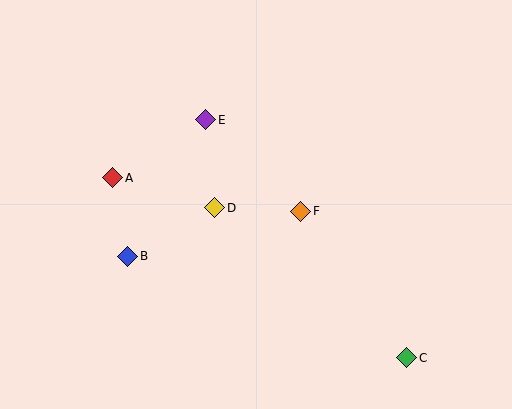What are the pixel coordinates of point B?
Point B is at (128, 256).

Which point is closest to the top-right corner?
Point F is closest to the top-right corner.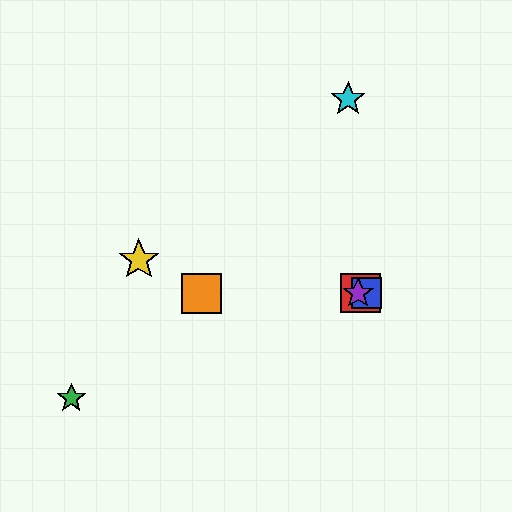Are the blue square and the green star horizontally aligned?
No, the blue square is at y≈293 and the green star is at y≈398.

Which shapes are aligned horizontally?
The red square, the blue square, the purple star, the orange square are aligned horizontally.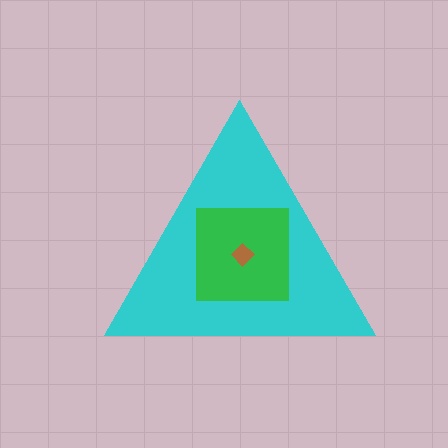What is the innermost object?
The brown diamond.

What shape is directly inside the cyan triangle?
The green square.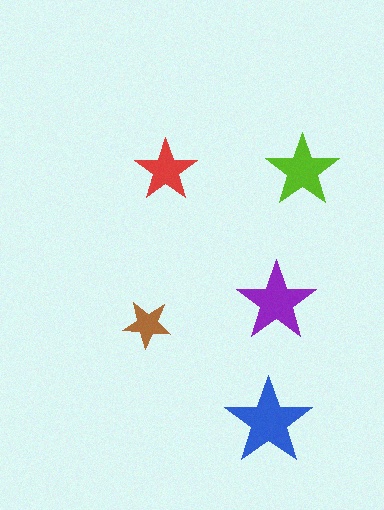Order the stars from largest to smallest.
the blue one, the purple one, the lime one, the red one, the brown one.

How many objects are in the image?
There are 5 objects in the image.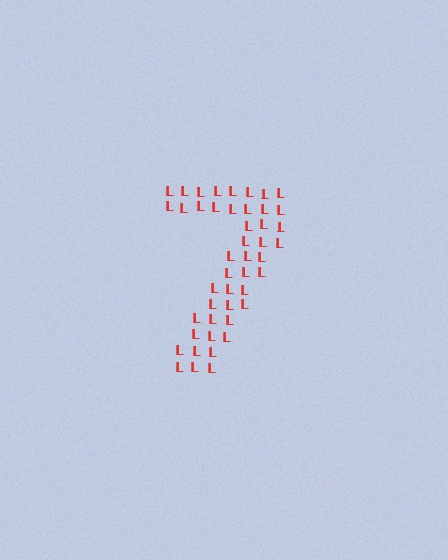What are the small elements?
The small elements are letter L's.